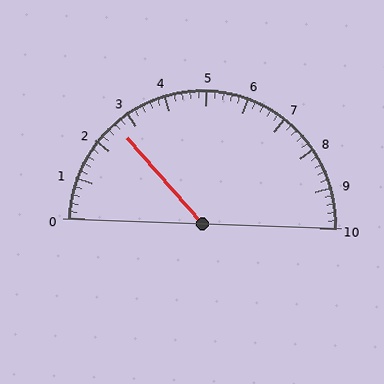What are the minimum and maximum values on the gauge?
The gauge ranges from 0 to 10.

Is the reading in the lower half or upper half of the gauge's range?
The reading is in the lower half of the range (0 to 10).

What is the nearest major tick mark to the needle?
The nearest major tick mark is 3.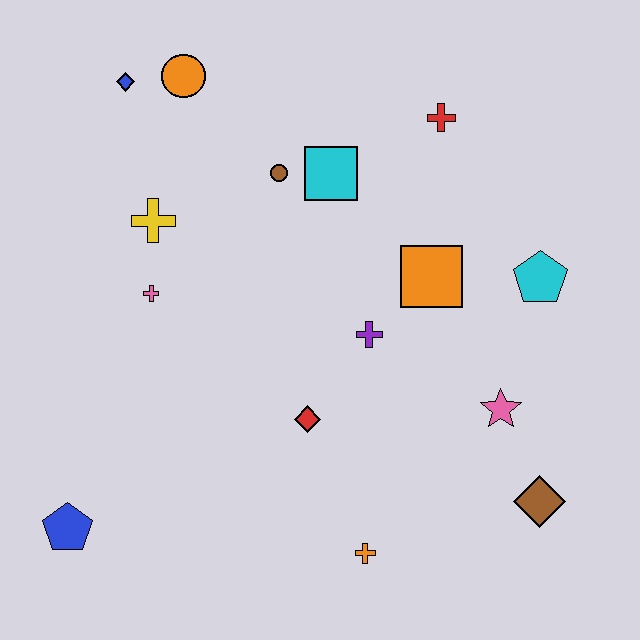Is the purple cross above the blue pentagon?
Yes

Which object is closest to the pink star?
The brown diamond is closest to the pink star.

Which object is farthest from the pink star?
The blue diamond is farthest from the pink star.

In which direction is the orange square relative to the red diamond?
The orange square is above the red diamond.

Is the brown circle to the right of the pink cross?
Yes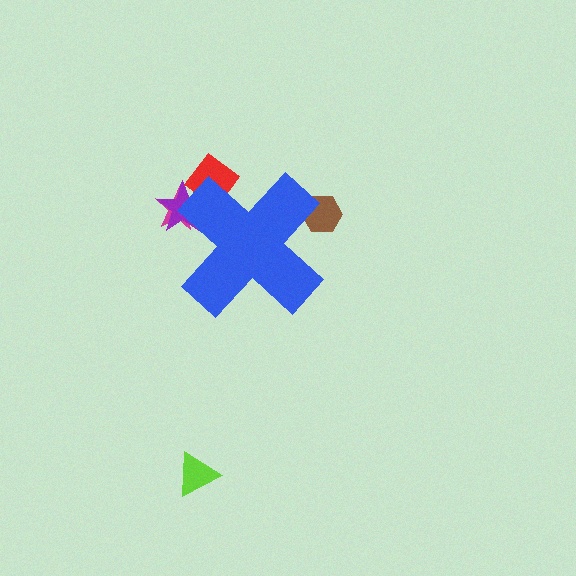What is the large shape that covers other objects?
A blue cross.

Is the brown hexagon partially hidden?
Yes, the brown hexagon is partially hidden behind the blue cross.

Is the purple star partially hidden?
Yes, the purple star is partially hidden behind the blue cross.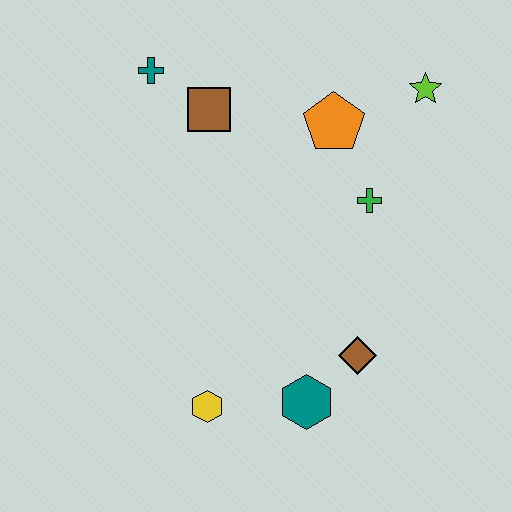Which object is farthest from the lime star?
The yellow hexagon is farthest from the lime star.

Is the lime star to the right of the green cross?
Yes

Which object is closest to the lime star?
The orange pentagon is closest to the lime star.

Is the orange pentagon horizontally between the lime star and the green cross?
No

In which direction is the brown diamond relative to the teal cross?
The brown diamond is below the teal cross.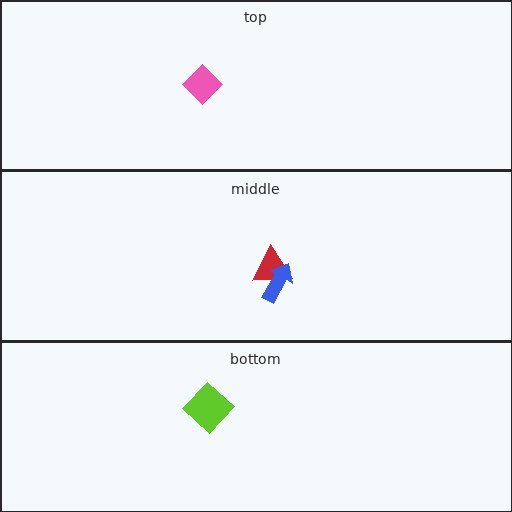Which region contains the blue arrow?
The middle region.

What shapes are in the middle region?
The red triangle, the blue arrow.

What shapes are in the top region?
The pink diamond.